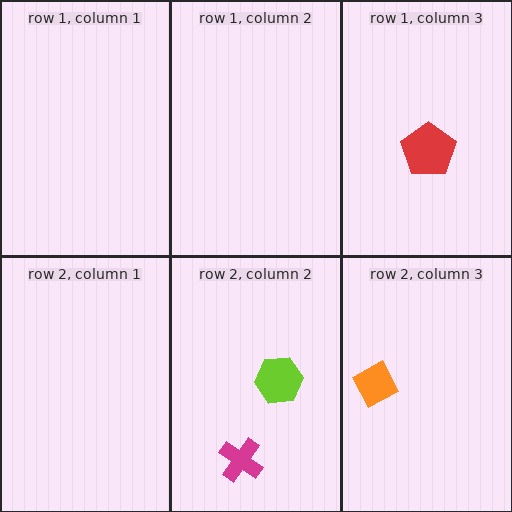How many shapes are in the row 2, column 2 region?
2.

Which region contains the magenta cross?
The row 2, column 2 region.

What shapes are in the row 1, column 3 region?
The red pentagon.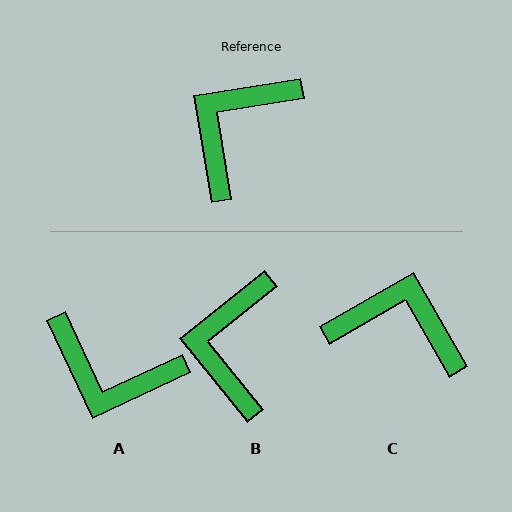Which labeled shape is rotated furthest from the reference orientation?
A, about 106 degrees away.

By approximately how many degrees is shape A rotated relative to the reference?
Approximately 106 degrees counter-clockwise.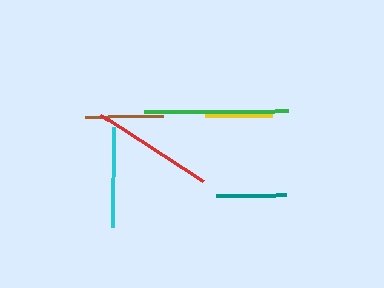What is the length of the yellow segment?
The yellow segment is approximately 66 pixels long.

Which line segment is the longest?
The green line is the longest at approximately 144 pixels.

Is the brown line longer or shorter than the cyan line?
The cyan line is longer than the brown line.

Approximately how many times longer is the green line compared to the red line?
The green line is approximately 1.2 times the length of the red line.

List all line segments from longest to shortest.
From longest to shortest: green, red, cyan, brown, teal, yellow.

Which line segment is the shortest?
The yellow line is the shortest at approximately 66 pixels.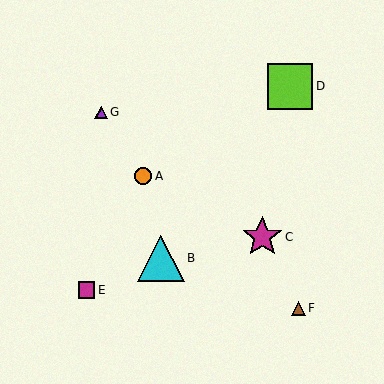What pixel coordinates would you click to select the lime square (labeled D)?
Click at (290, 86) to select the lime square D.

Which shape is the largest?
The cyan triangle (labeled B) is the largest.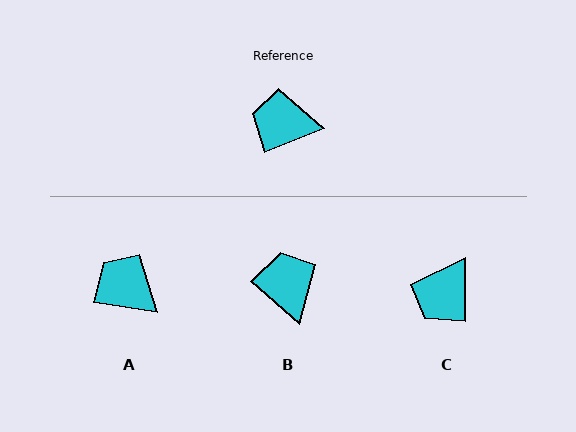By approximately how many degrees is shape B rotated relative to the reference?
Approximately 63 degrees clockwise.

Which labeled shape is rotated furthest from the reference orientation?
C, about 68 degrees away.